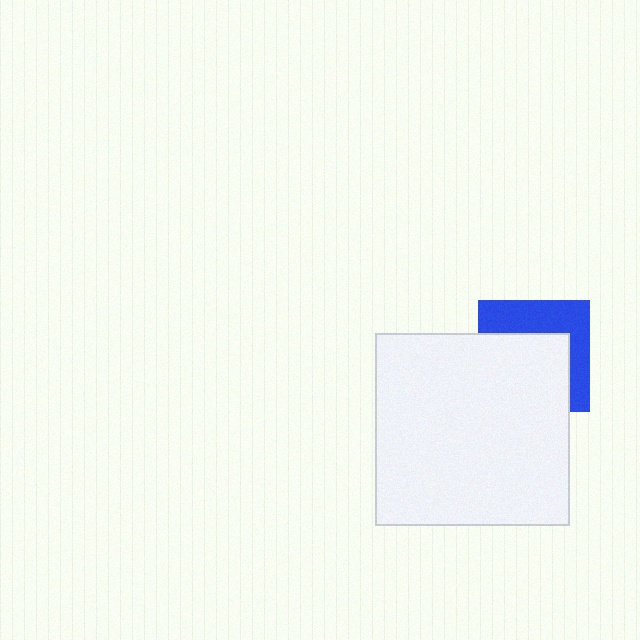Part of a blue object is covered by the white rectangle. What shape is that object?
It is a square.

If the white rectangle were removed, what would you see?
You would see the complete blue square.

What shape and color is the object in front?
The object in front is a white rectangle.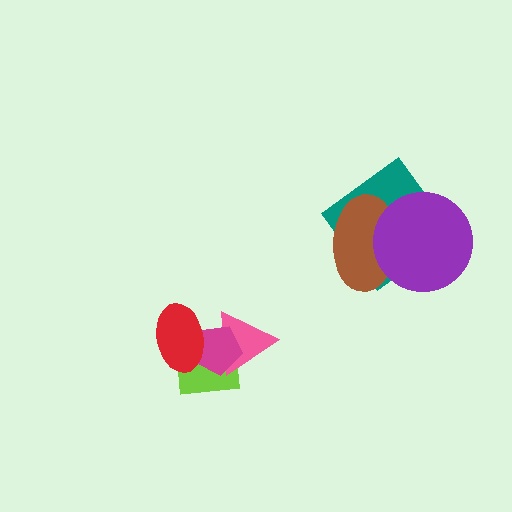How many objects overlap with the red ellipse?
3 objects overlap with the red ellipse.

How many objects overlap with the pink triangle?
3 objects overlap with the pink triangle.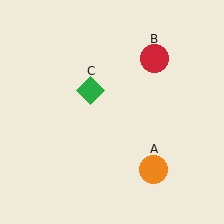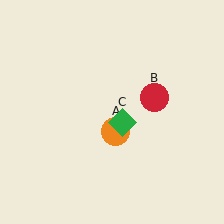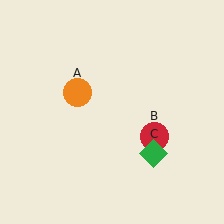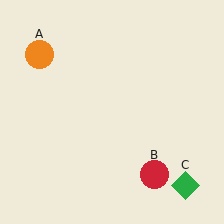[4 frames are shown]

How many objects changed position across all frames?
3 objects changed position: orange circle (object A), red circle (object B), green diamond (object C).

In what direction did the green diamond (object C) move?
The green diamond (object C) moved down and to the right.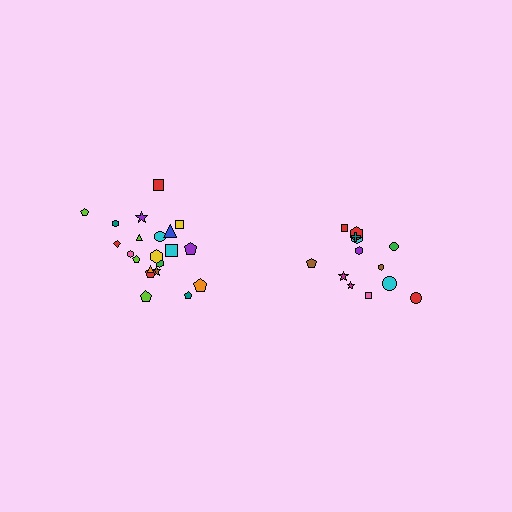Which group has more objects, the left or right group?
The left group.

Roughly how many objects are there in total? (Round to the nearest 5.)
Roughly 35 objects in total.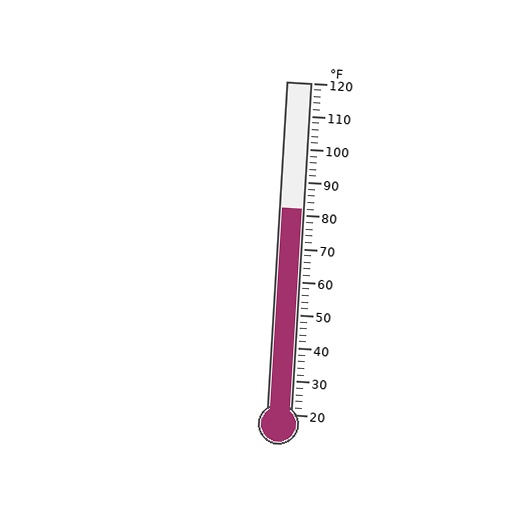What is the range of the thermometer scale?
The thermometer scale ranges from 20°F to 120°F.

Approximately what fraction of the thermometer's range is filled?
The thermometer is filled to approximately 60% of its range.